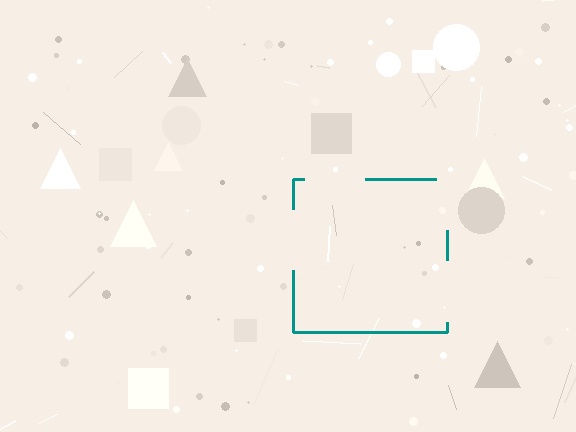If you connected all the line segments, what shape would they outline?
They would outline a square.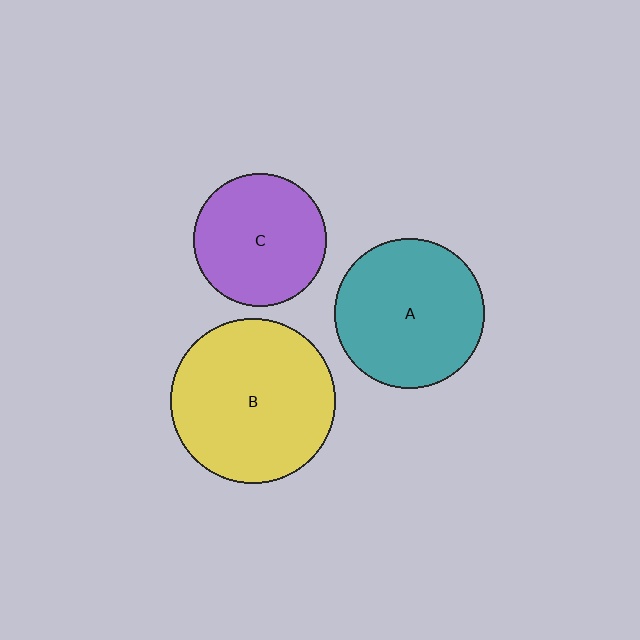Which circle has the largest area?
Circle B (yellow).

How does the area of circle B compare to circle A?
Approximately 1.2 times.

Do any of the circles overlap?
No, none of the circles overlap.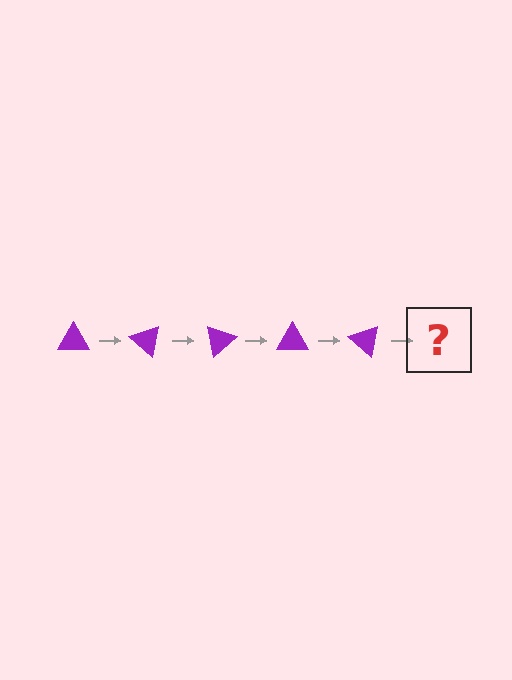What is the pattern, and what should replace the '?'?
The pattern is that the triangle rotates 40 degrees each step. The '?' should be a purple triangle rotated 200 degrees.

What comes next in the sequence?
The next element should be a purple triangle rotated 200 degrees.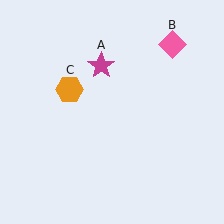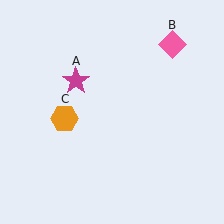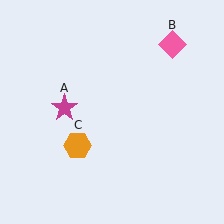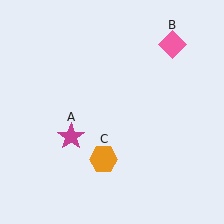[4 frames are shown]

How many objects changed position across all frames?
2 objects changed position: magenta star (object A), orange hexagon (object C).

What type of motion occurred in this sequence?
The magenta star (object A), orange hexagon (object C) rotated counterclockwise around the center of the scene.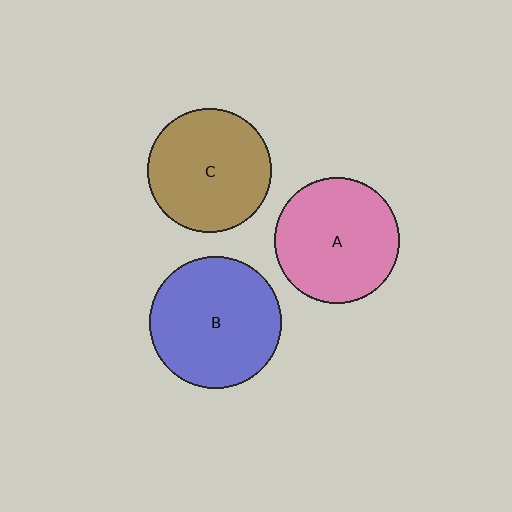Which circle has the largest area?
Circle B (blue).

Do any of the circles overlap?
No, none of the circles overlap.